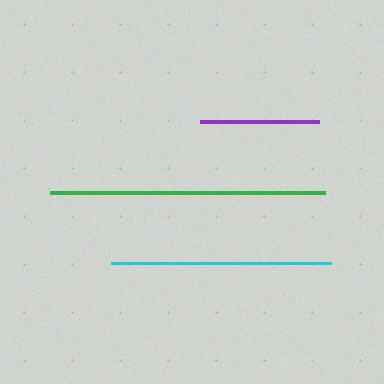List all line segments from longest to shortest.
From longest to shortest: green, cyan, purple.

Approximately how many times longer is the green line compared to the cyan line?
The green line is approximately 1.2 times the length of the cyan line.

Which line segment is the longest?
The green line is the longest at approximately 274 pixels.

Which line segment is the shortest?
The purple line is the shortest at approximately 119 pixels.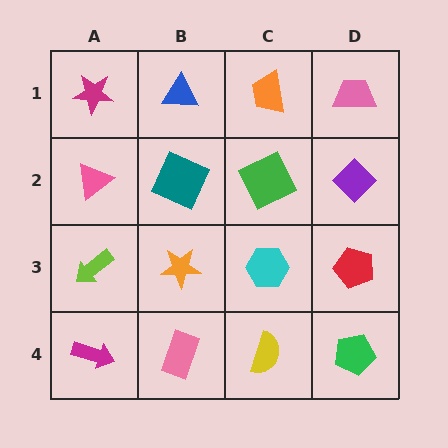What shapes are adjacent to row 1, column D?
A purple diamond (row 2, column D), an orange trapezoid (row 1, column C).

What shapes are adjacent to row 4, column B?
An orange star (row 3, column B), a magenta arrow (row 4, column A), a yellow semicircle (row 4, column C).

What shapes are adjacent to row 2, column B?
A blue triangle (row 1, column B), an orange star (row 3, column B), a pink triangle (row 2, column A), a green square (row 2, column C).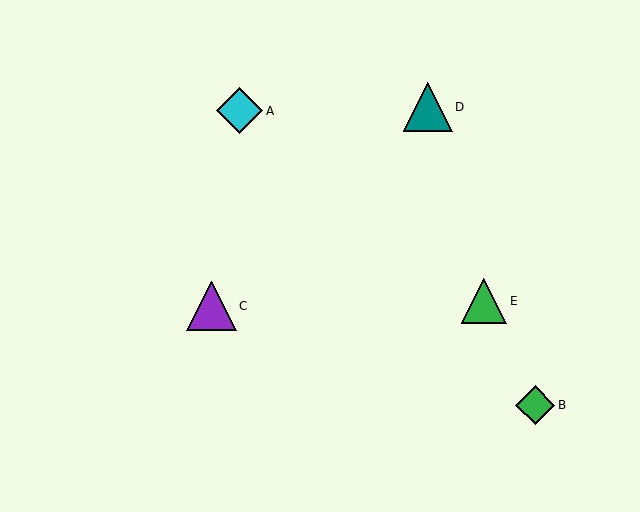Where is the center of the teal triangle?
The center of the teal triangle is at (428, 107).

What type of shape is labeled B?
Shape B is a green diamond.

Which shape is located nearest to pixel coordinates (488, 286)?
The green triangle (labeled E) at (484, 301) is nearest to that location.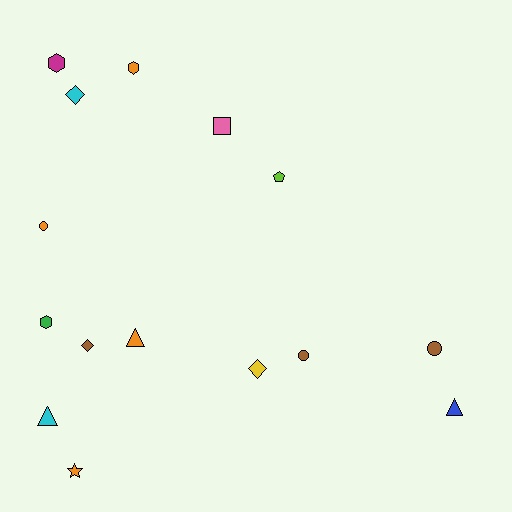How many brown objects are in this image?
There are 3 brown objects.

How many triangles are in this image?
There are 3 triangles.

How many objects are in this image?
There are 15 objects.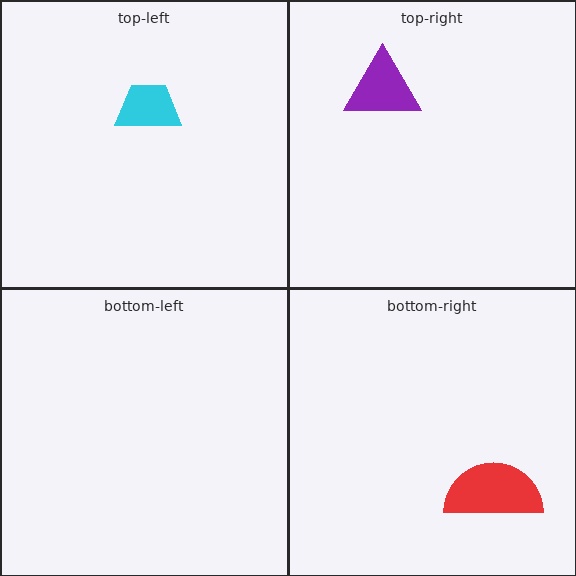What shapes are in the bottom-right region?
The red semicircle.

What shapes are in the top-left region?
The cyan trapezoid.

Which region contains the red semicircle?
The bottom-right region.